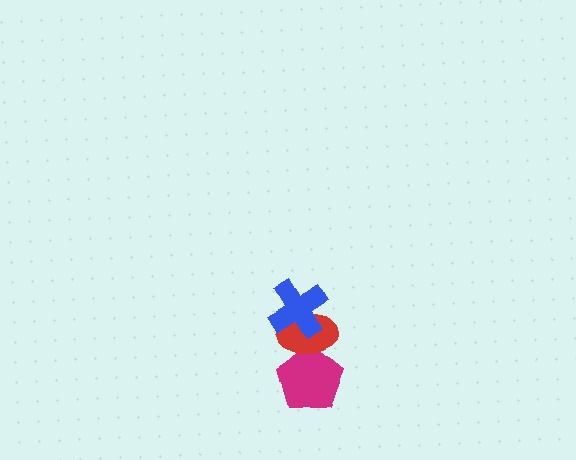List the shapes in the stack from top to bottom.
From top to bottom: the blue cross, the red ellipse, the magenta pentagon.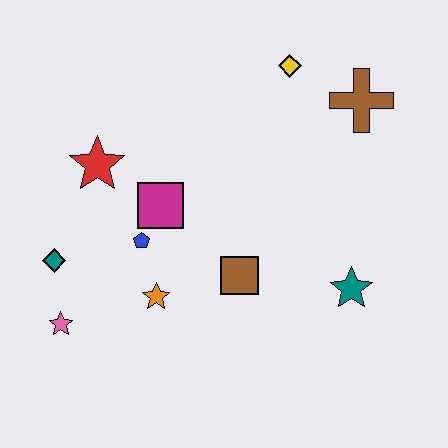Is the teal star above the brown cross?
No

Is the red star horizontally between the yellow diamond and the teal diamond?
Yes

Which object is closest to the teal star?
The brown square is closest to the teal star.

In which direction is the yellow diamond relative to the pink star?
The yellow diamond is above the pink star.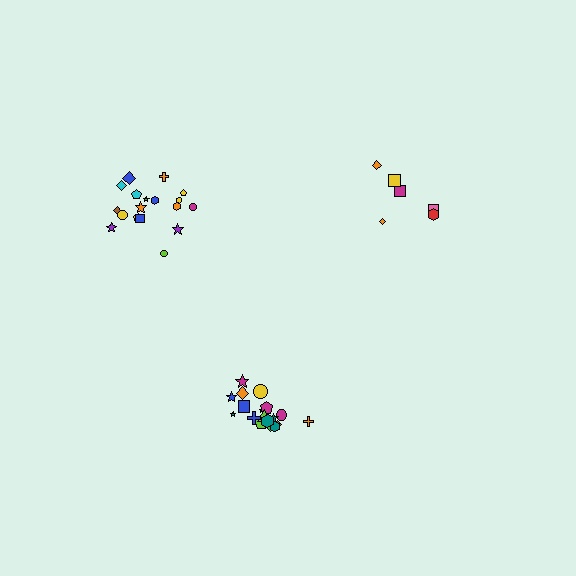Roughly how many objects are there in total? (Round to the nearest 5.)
Roughly 40 objects in total.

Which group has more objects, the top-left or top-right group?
The top-left group.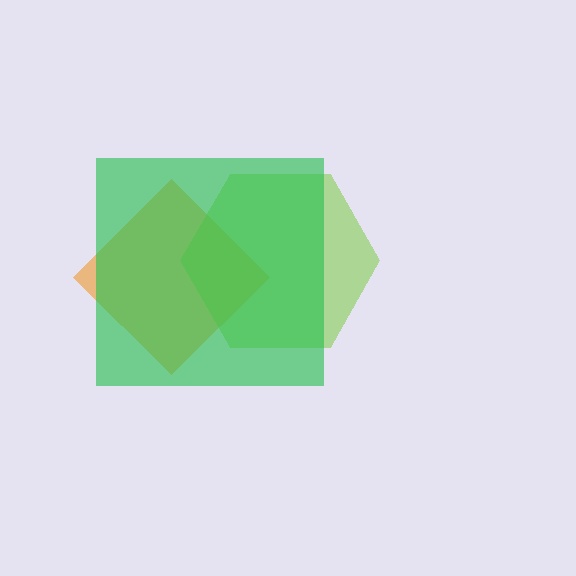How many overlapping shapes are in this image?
There are 3 overlapping shapes in the image.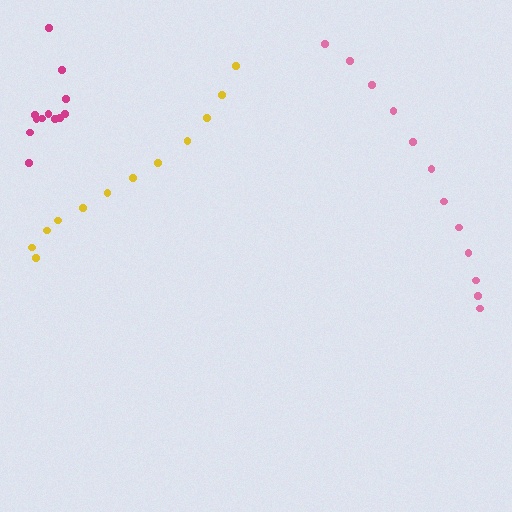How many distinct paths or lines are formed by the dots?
There are 3 distinct paths.